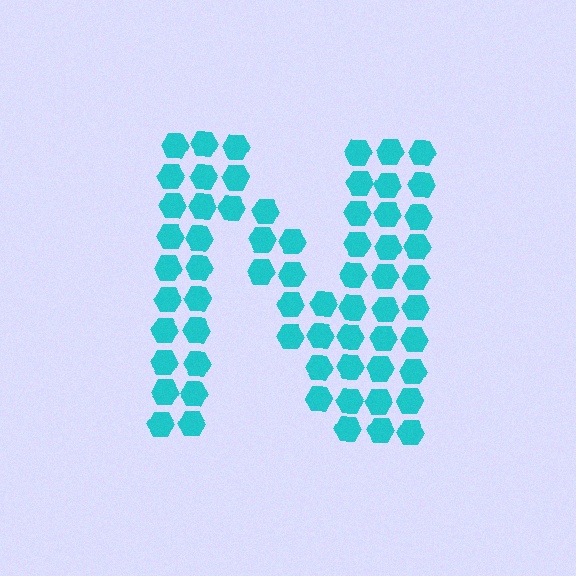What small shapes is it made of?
It is made of small hexagons.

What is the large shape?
The large shape is the letter N.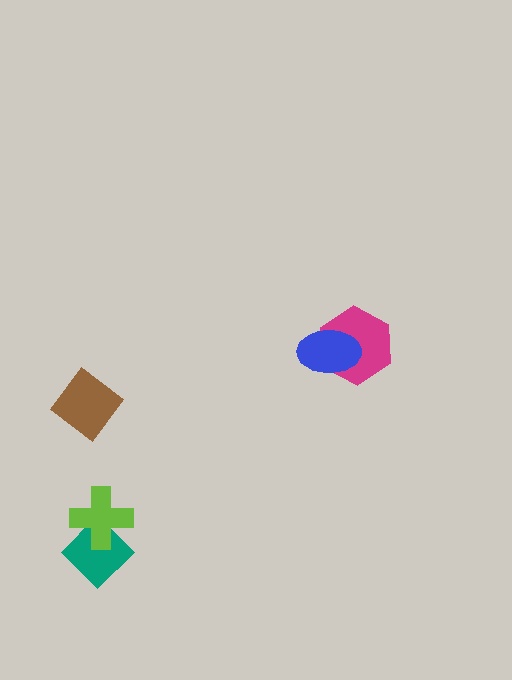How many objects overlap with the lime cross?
1 object overlaps with the lime cross.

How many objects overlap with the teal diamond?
1 object overlaps with the teal diamond.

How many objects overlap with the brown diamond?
0 objects overlap with the brown diamond.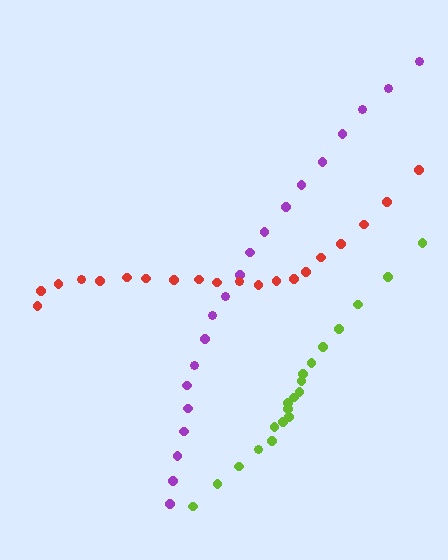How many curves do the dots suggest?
There are 3 distinct paths.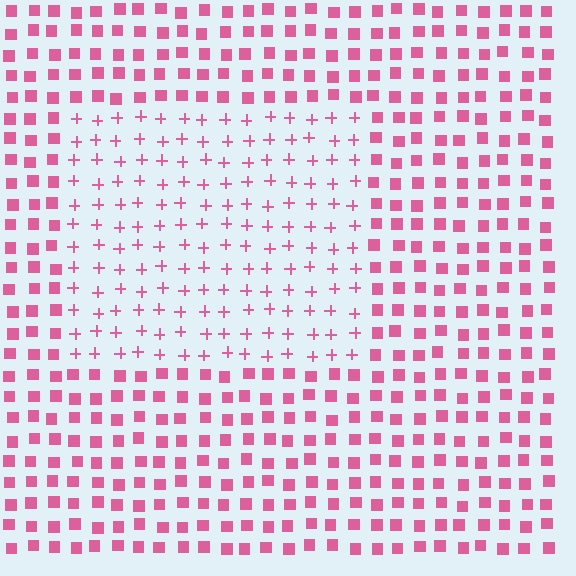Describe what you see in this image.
The image is filled with small pink elements arranged in a uniform grid. A rectangle-shaped region contains plus signs, while the surrounding area contains squares. The boundary is defined purely by the change in element shape.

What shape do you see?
I see a rectangle.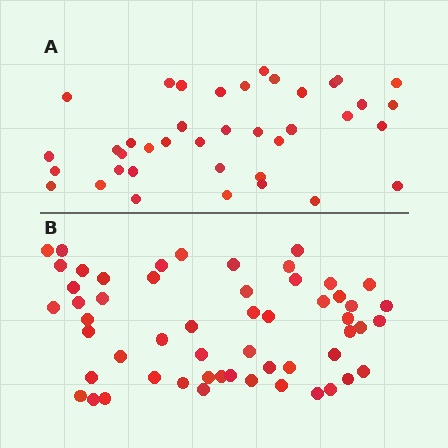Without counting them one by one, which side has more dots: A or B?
Region B (the bottom region) has more dots.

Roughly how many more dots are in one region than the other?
Region B has approximately 15 more dots than region A.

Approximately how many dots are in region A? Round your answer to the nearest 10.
About 40 dots. (The exact count is 39, which rounds to 40.)